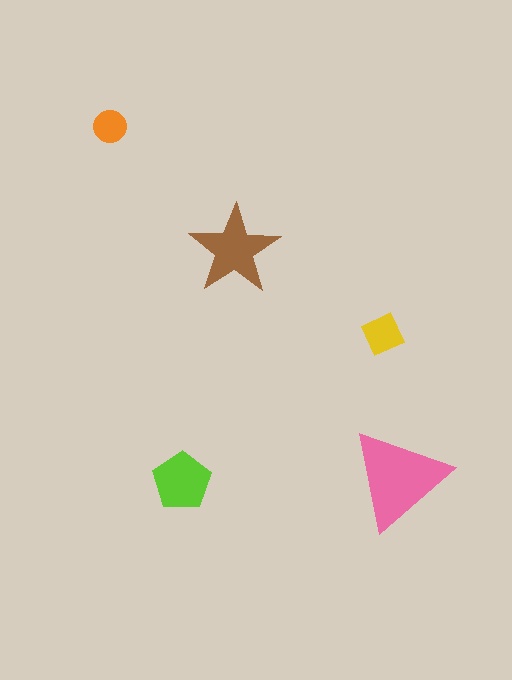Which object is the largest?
The pink triangle.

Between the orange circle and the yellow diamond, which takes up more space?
The yellow diamond.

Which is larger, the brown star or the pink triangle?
The pink triangle.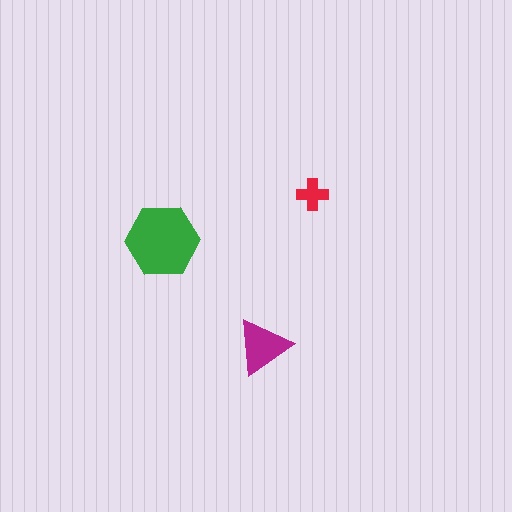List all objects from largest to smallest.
The green hexagon, the magenta triangle, the red cross.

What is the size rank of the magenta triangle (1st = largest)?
2nd.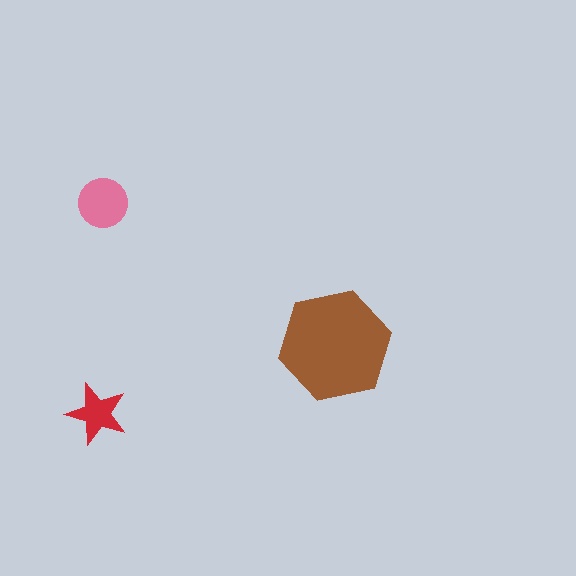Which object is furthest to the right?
The brown hexagon is rightmost.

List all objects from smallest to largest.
The red star, the pink circle, the brown hexagon.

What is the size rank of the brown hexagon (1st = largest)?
1st.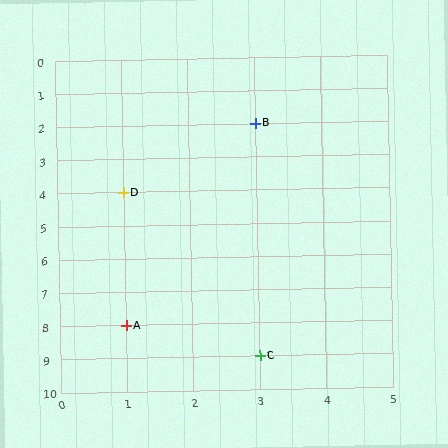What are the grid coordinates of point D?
Point D is at grid coordinates (1, 4).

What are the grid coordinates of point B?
Point B is at grid coordinates (3, 2).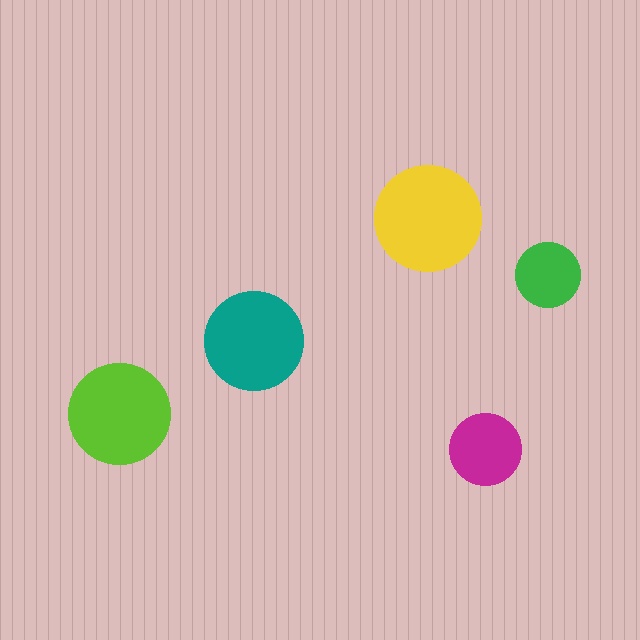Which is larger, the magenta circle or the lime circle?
The lime one.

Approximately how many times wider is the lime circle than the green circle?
About 1.5 times wider.